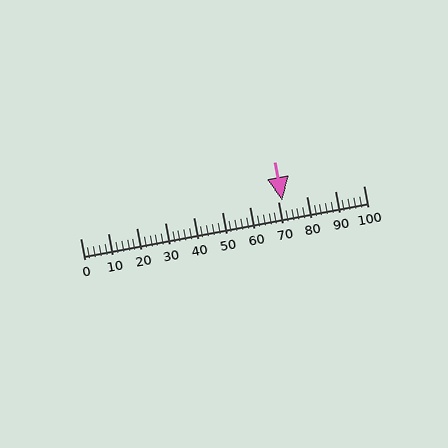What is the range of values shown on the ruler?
The ruler shows values from 0 to 100.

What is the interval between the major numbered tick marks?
The major tick marks are spaced 10 units apart.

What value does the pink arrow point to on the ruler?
The pink arrow points to approximately 71.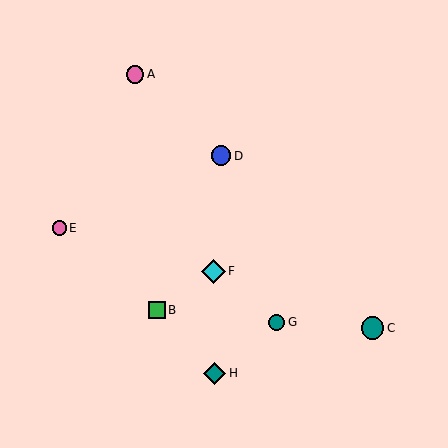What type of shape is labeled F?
Shape F is a cyan diamond.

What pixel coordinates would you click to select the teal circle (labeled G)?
Click at (277, 322) to select the teal circle G.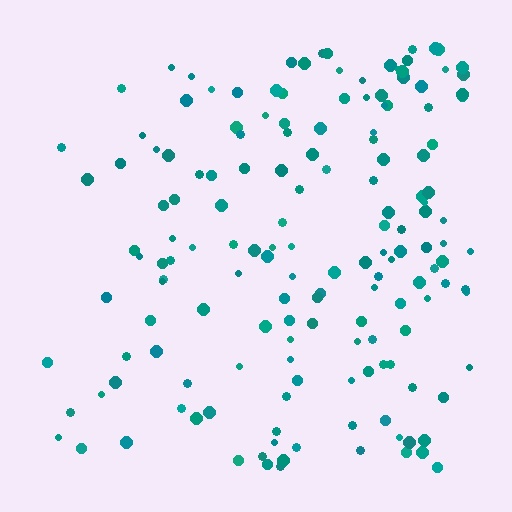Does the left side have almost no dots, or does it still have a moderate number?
Still a moderate number, just noticeably fewer than the right.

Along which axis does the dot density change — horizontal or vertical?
Horizontal.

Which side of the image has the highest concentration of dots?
The right.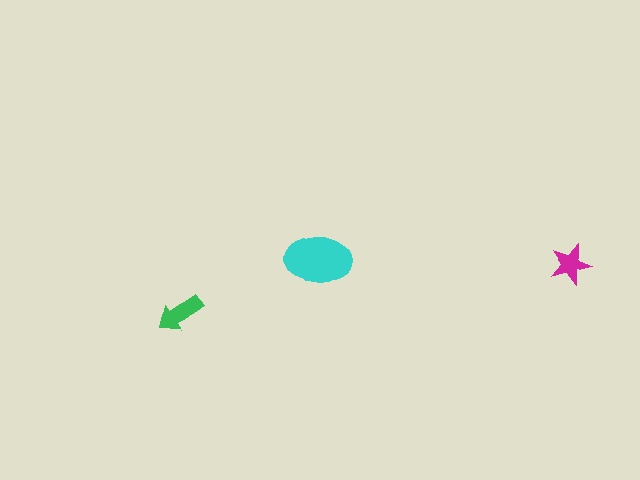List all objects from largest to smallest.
The cyan ellipse, the green arrow, the magenta star.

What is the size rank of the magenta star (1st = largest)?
3rd.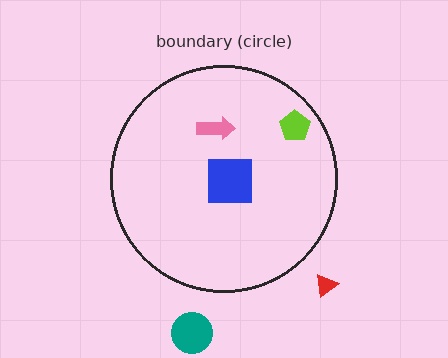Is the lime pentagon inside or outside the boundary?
Inside.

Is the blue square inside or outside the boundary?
Inside.